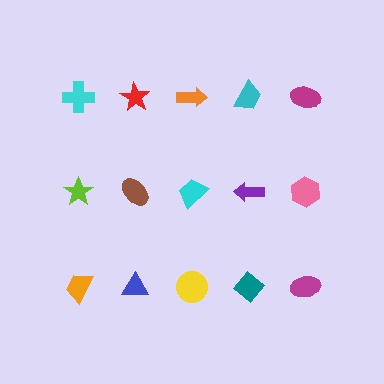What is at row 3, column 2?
A blue triangle.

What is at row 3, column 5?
A magenta ellipse.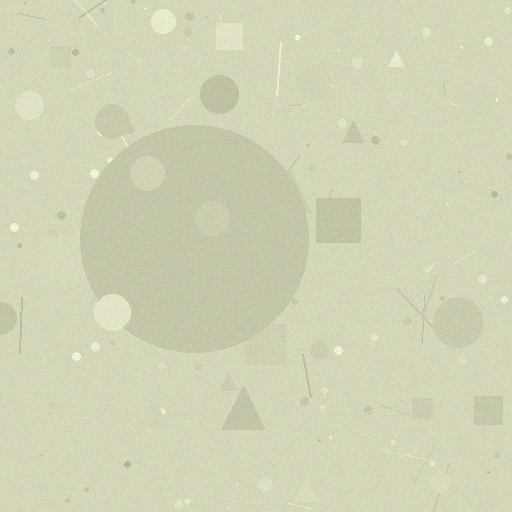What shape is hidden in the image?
A circle is hidden in the image.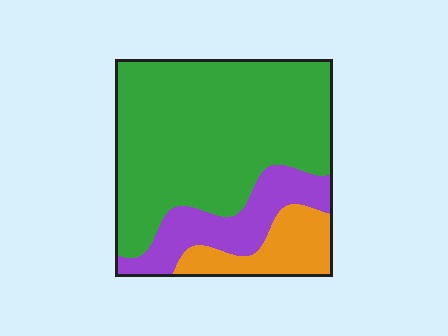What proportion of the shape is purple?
Purple covers 19% of the shape.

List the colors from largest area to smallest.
From largest to smallest: green, purple, orange.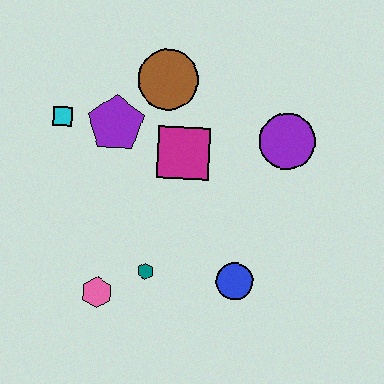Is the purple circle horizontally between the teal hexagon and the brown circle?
No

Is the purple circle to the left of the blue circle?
No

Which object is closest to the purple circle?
The magenta square is closest to the purple circle.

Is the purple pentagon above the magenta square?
Yes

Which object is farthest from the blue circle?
The cyan square is farthest from the blue circle.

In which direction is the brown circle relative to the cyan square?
The brown circle is to the right of the cyan square.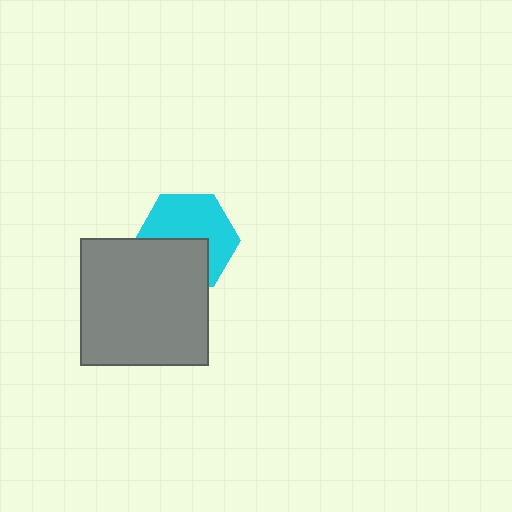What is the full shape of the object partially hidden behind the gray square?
The partially hidden object is a cyan hexagon.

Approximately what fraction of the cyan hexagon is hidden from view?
Roughly 42% of the cyan hexagon is hidden behind the gray square.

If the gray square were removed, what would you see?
You would see the complete cyan hexagon.